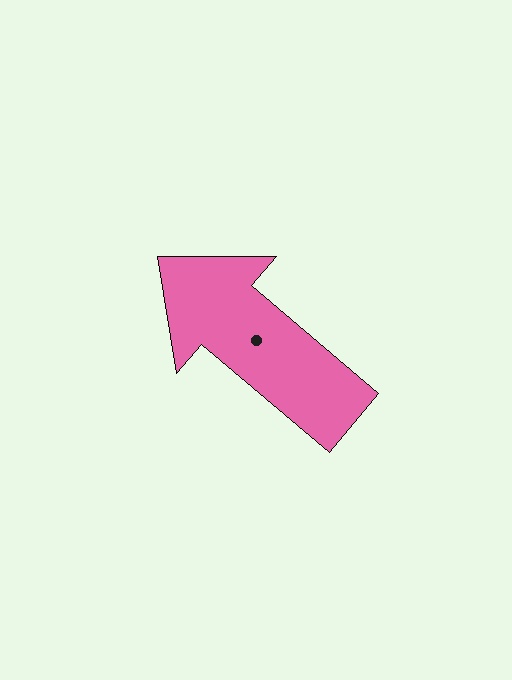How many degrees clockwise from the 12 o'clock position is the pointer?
Approximately 310 degrees.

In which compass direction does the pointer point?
Northwest.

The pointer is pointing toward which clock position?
Roughly 10 o'clock.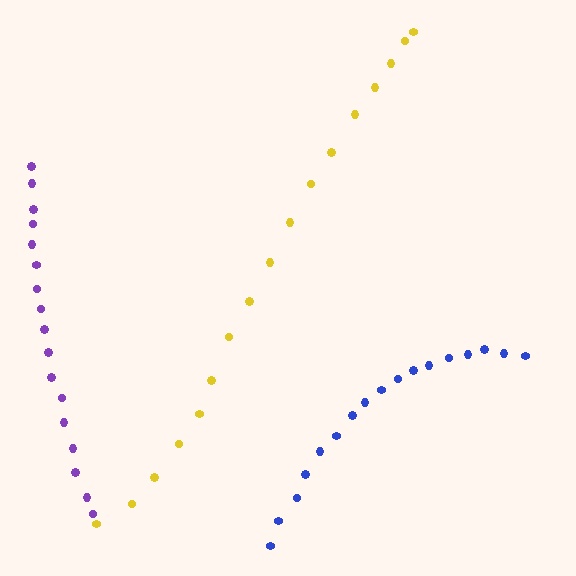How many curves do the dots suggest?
There are 3 distinct paths.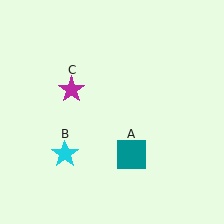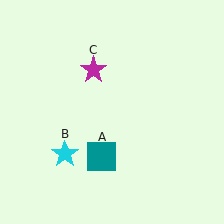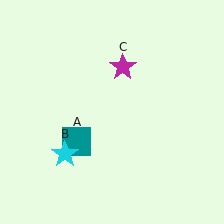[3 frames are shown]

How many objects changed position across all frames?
2 objects changed position: teal square (object A), magenta star (object C).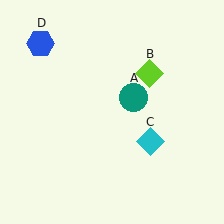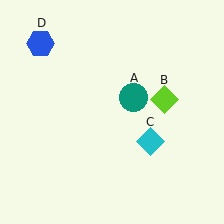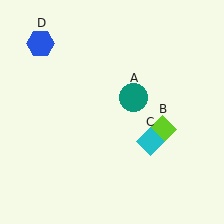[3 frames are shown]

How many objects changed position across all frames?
1 object changed position: lime diamond (object B).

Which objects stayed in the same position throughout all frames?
Teal circle (object A) and cyan diamond (object C) and blue hexagon (object D) remained stationary.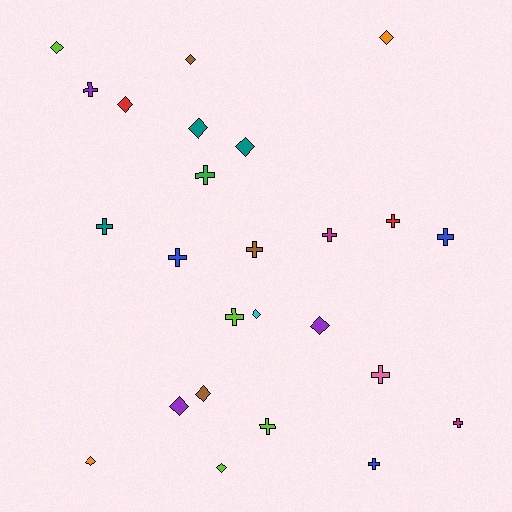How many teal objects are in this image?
There are 3 teal objects.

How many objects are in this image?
There are 25 objects.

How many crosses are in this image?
There are 13 crosses.